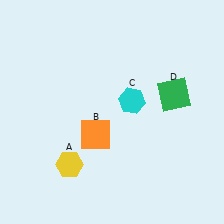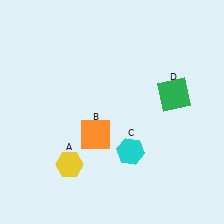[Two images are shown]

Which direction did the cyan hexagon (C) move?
The cyan hexagon (C) moved down.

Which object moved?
The cyan hexagon (C) moved down.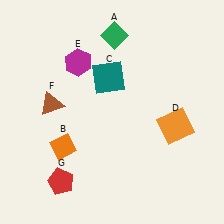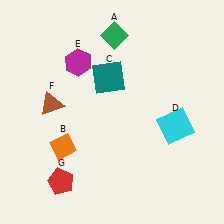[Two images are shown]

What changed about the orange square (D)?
In Image 1, D is orange. In Image 2, it changed to cyan.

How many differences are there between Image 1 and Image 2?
There is 1 difference between the two images.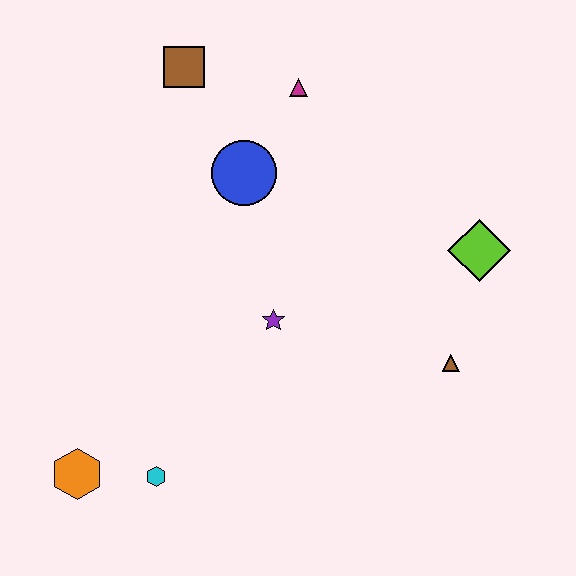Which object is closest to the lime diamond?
The brown triangle is closest to the lime diamond.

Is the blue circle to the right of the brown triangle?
No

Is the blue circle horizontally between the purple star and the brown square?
Yes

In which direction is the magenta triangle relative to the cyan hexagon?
The magenta triangle is above the cyan hexagon.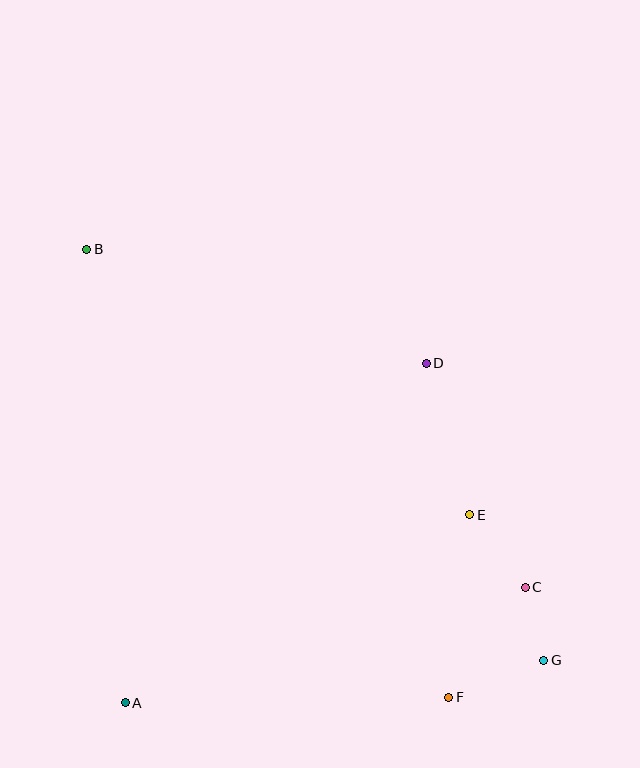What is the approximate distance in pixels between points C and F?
The distance between C and F is approximately 134 pixels.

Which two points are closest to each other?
Points C and G are closest to each other.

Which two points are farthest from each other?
Points B and G are farthest from each other.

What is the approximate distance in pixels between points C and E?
The distance between C and E is approximately 92 pixels.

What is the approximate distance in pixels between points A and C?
The distance between A and C is approximately 416 pixels.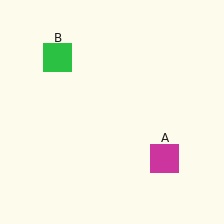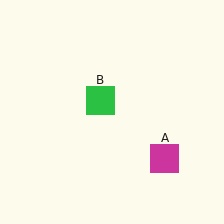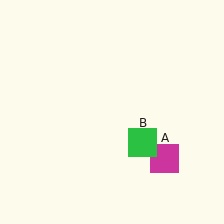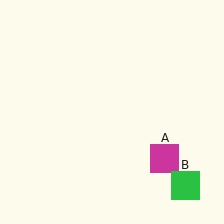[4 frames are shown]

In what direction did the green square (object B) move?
The green square (object B) moved down and to the right.